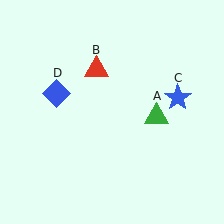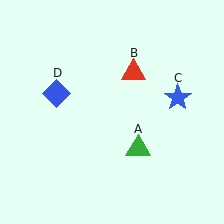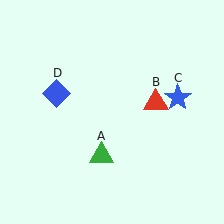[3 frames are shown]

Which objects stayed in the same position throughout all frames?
Blue star (object C) and blue diamond (object D) remained stationary.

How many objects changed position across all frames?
2 objects changed position: green triangle (object A), red triangle (object B).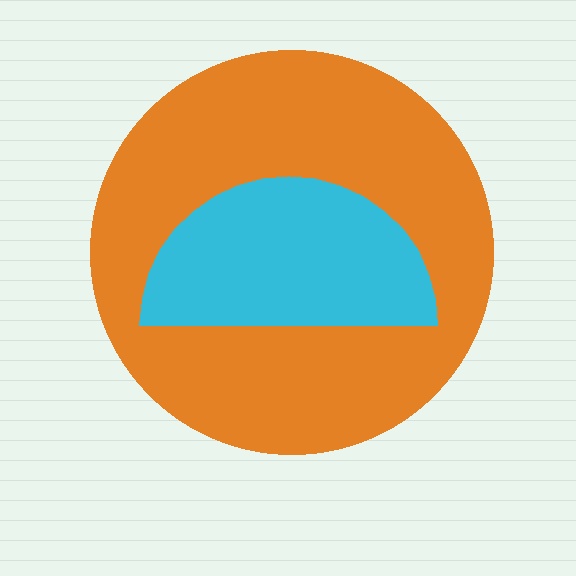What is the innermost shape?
The cyan semicircle.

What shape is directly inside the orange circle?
The cyan semicircle.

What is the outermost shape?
The orange circle.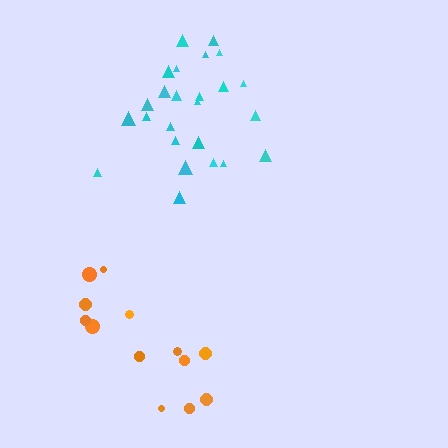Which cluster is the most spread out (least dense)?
Orange.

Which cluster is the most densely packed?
Cyan.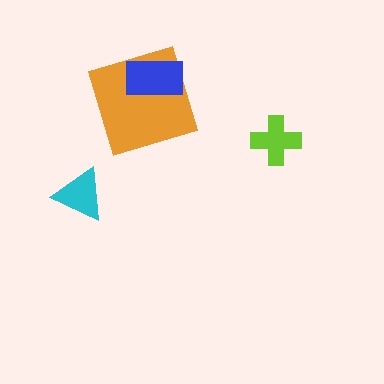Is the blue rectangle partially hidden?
No, no other shape covers it.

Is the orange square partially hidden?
Yes, it is partially covered by another shape.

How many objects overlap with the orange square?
1 object overlaps with the orange square.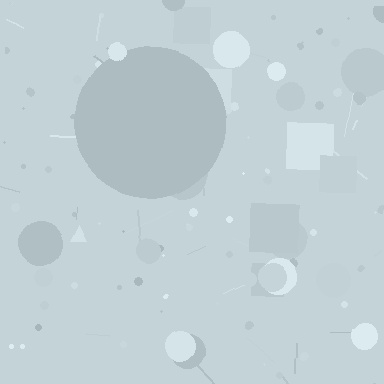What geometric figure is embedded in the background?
A circle is embedded in the background.